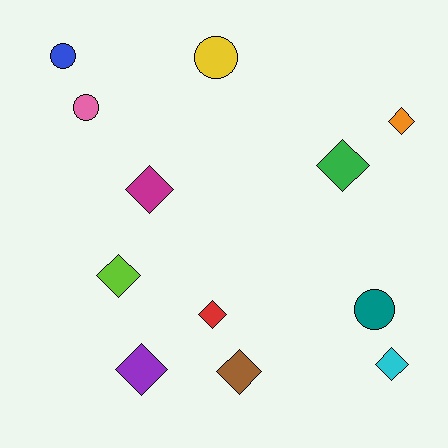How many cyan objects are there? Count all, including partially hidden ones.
There is 1 cyan object.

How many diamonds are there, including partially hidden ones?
There are 8 diamonds.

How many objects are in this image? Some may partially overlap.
There are 12 objects.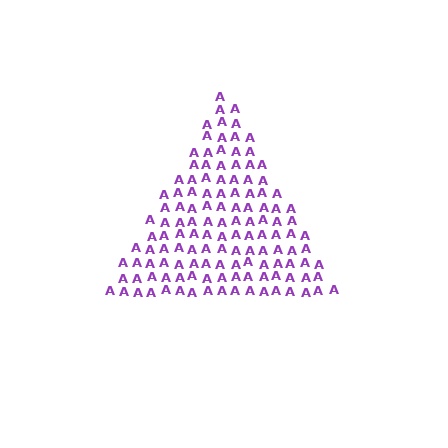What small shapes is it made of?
It is made of small letter A's.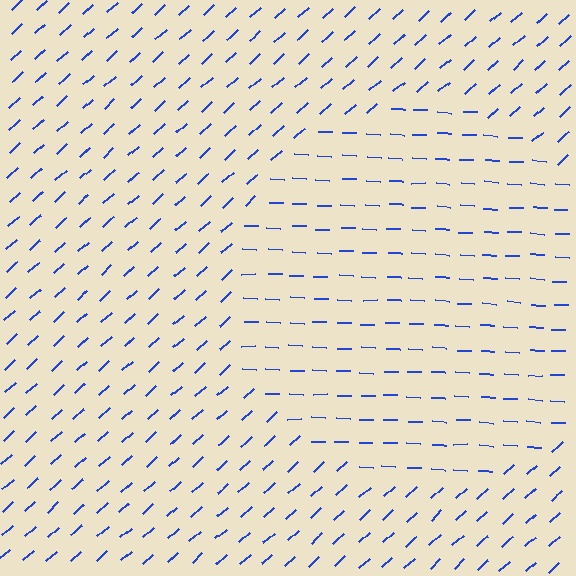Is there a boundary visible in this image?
Yes, there is a texture boundary formed by a change in line orientation.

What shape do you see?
I see a circle.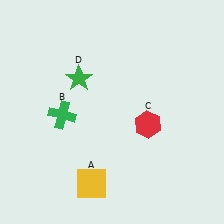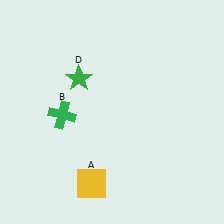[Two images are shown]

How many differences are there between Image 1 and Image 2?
There is 1 difference between the two images.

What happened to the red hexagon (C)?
The red hexagon (C) was removed in Image 2. It was in the bottom-right area of Image 1.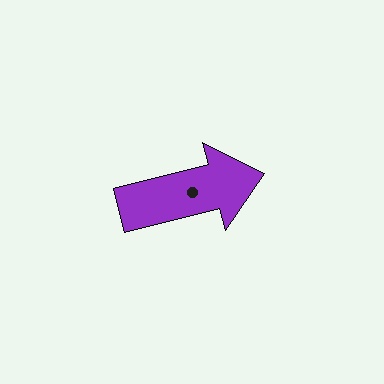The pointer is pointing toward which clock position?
Roughly 3 o'clock.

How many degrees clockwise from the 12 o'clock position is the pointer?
Approximately 76 degrees.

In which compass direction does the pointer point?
East.